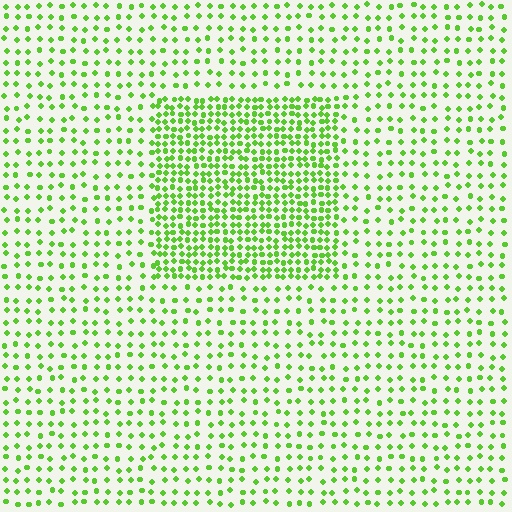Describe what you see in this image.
The image contains small lime elements arranged at two different densities. A rectangle-shaped region is visible where the elements are more densely packed than the surrounding area.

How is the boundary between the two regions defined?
The boundary is defined by a change in element density (approximately 2.3x ratio). All elements are the same color, size, and shape.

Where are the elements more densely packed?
The elements are more densely packed inside the rectangle boundary.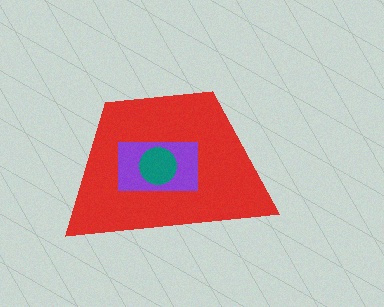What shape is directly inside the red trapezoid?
The purple rectangle.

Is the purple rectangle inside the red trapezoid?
Yes.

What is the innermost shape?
The teal circle.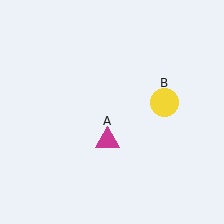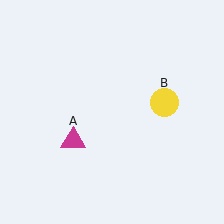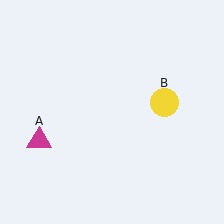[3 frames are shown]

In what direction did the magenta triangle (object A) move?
The magenta triangle (object A) moved left.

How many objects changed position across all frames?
1 object changed position: magenta triangle (object A).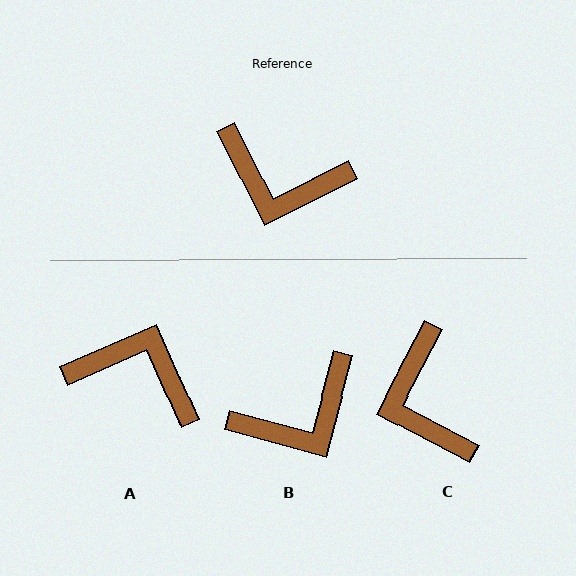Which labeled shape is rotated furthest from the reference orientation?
A, about 177 degrees away.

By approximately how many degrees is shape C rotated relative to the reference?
Approximately 54 degrees clockwise.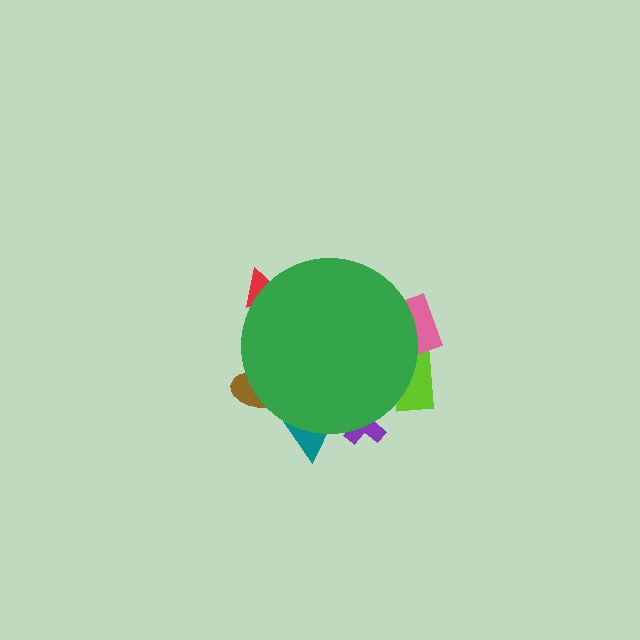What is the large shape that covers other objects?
A green circle.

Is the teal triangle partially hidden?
Yes, the teal triangle is partially hidden behind the green circle.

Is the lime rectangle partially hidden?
Yes, the lime rectangle is partially hidden behind the green circle.